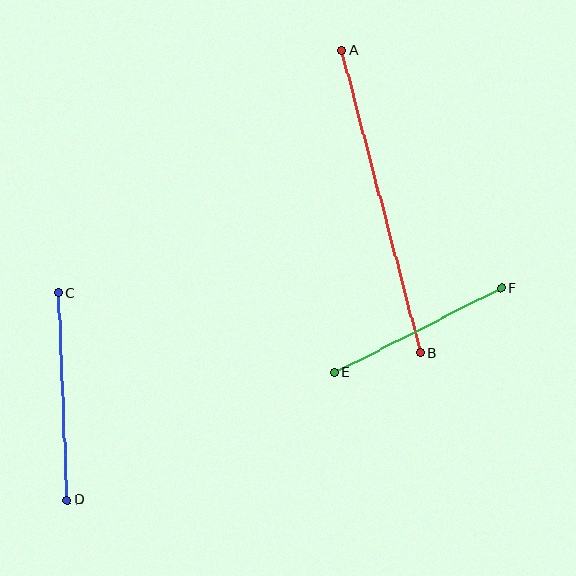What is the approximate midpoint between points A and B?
The midpoint is at approximately (381, 201) pixels.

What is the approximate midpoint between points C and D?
The midpoint is at approximately (63, 396) pixels.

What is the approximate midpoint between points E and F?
The midpoint is at approximately (418, 330) pixels.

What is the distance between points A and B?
The distance is approximately 312 pixels.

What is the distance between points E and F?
The distance is approximately 187 pixels.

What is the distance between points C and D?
The distance is approximately 208 pixels.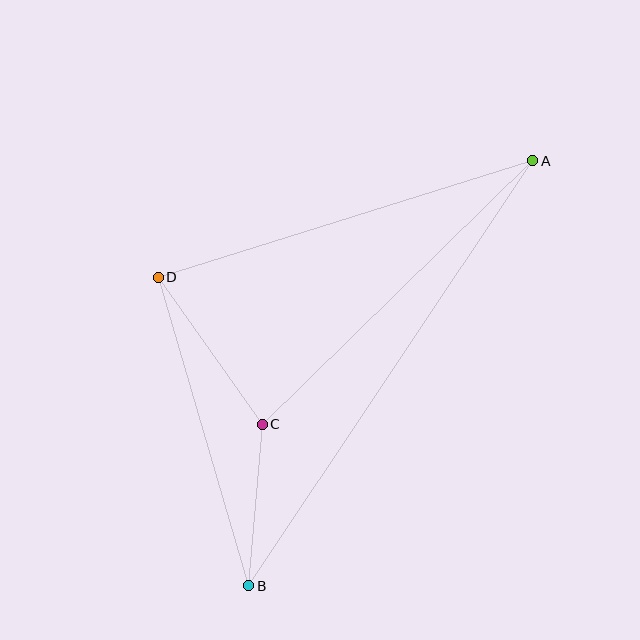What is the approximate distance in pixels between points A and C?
The distance between A and C is approximately 377 pixels.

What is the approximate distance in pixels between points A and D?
The distance between A and D is approximately 392 pixels.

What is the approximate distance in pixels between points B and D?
The distance between B and D is approximately 321 pixels.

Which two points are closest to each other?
Points B and C are closest to each other.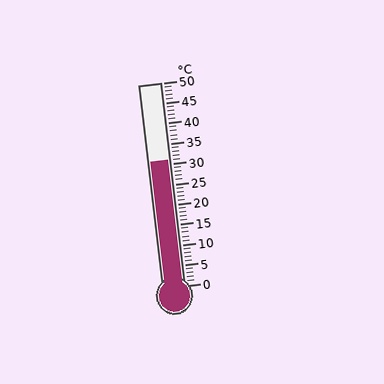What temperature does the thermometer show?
The thermometer shows approximately 31°C.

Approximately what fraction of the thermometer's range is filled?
The thermometer is filled to approximately 60% of its range.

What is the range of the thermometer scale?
The thermometer scale ranges from 0°C to 50°C.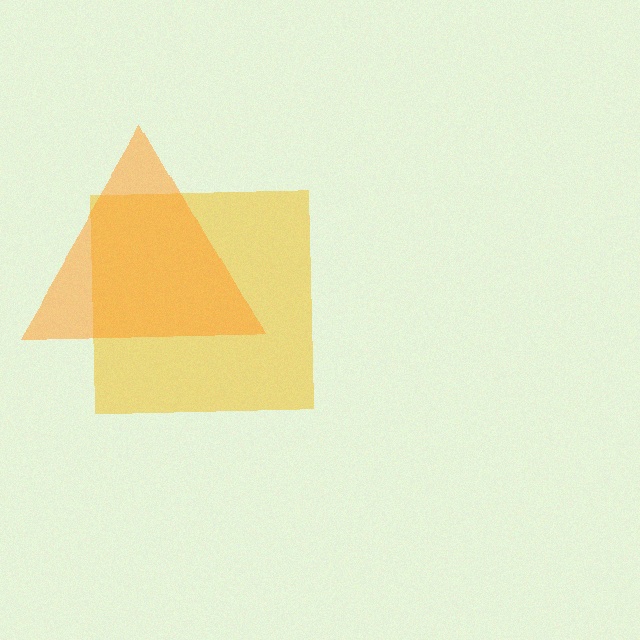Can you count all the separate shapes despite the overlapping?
Yes, there are 2 separate shapes.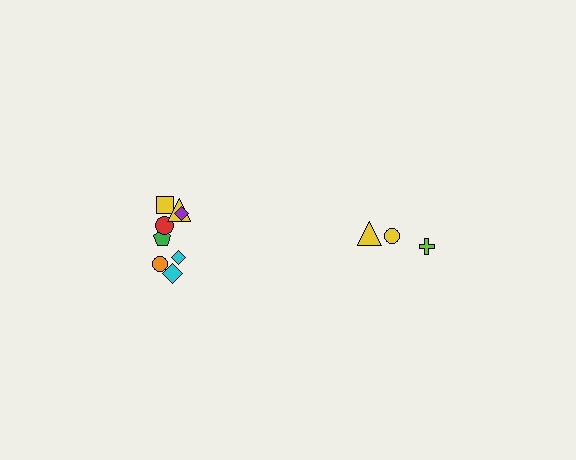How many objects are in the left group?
There are 8 objects.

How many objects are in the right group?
There are 3 objects.